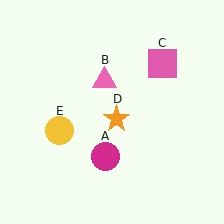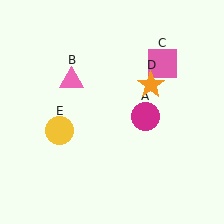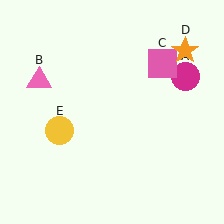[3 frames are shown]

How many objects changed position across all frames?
3 objects changed position: magenta circle (object A), pink triangle (object B), orange star (object D).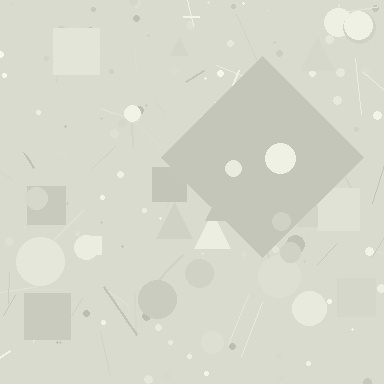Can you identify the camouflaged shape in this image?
The camouflaged shape is a diamond.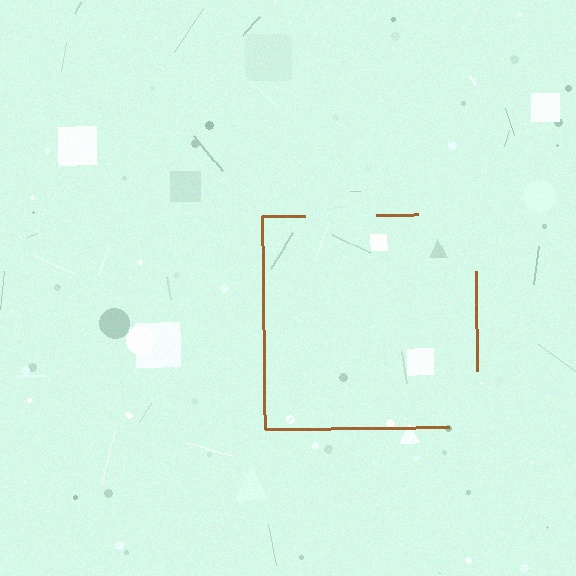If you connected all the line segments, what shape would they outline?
They would outline a square.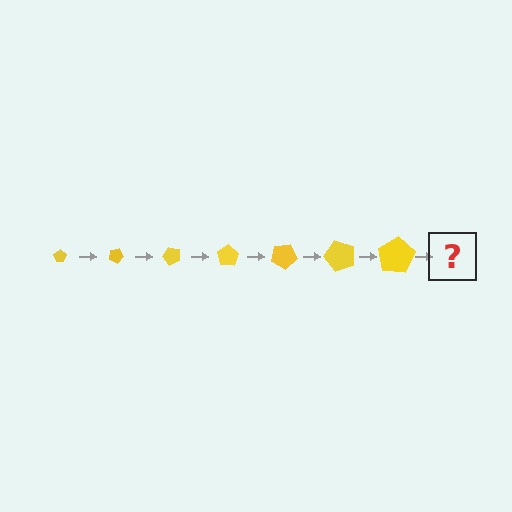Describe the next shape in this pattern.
It should be a pentagon, larger than the previous one and rotated 175 degrees from the start.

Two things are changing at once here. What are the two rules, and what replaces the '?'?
The two rules are that the pentagon grows larger each step and it rotates 25 degrees each step. The '?' should be a pentagon, larger than the previous one and rotated 175 degrees from the start.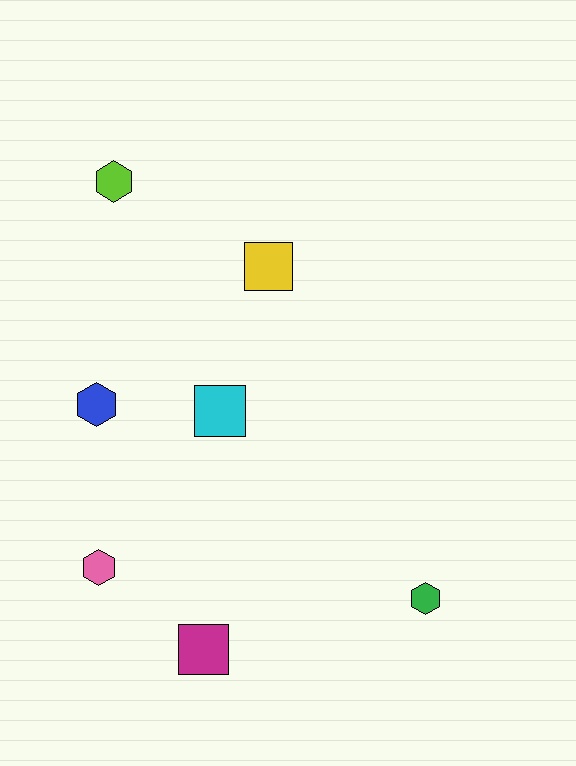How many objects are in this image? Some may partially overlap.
There are 7 objects.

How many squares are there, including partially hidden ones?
There are 3 squares.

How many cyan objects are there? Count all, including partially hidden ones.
There is 1 cyan object.